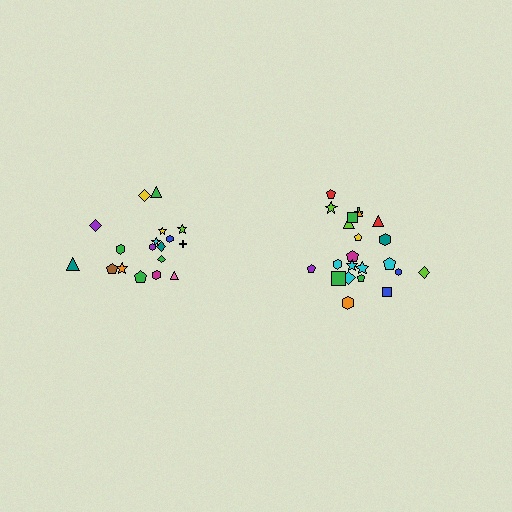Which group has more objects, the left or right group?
The right group.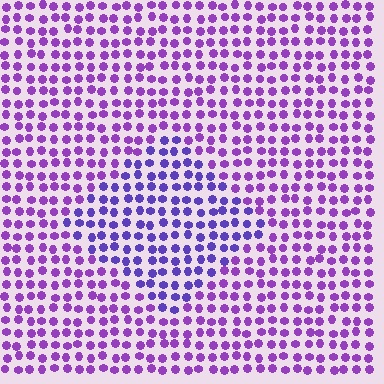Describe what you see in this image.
The image is filled with small purple elements in a uniform arrangement. A diamond-shaped region is visible where the elements are tinted to a slightly different hue, forming a subtle color boundary.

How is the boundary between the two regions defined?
The boundary is defined purely by a slight shift in hue (about 27 degrees). Spacing, size, and orientation are identical on both sides.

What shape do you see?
I see a diamond.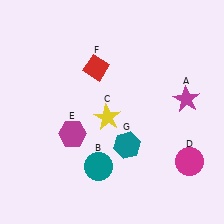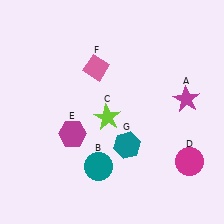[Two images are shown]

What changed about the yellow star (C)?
In Image 1, C is yellow. In Image 2, it changed to lime.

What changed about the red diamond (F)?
In Image 1, F is red. In Image 2, it changed to pink.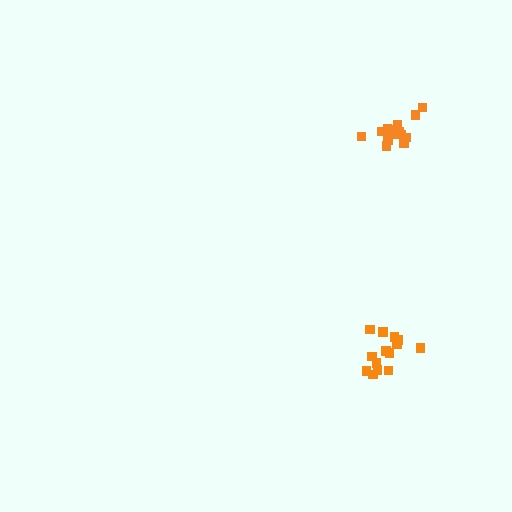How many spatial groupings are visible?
There are 2 spatial groupings.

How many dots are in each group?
Group 1: 15 dots, Group 2: 15 dots (30 total).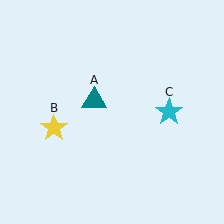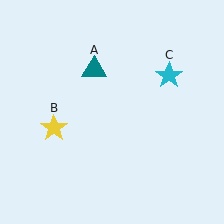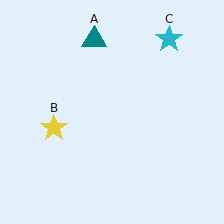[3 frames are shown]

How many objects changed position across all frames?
2 objects changed position: teal triangle (object A), cyan star (object C).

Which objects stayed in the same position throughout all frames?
Yellow star (object B) remained stationary.